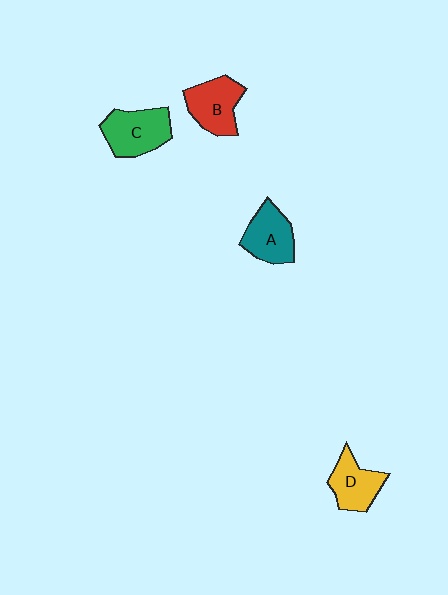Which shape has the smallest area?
Shape D (yellow).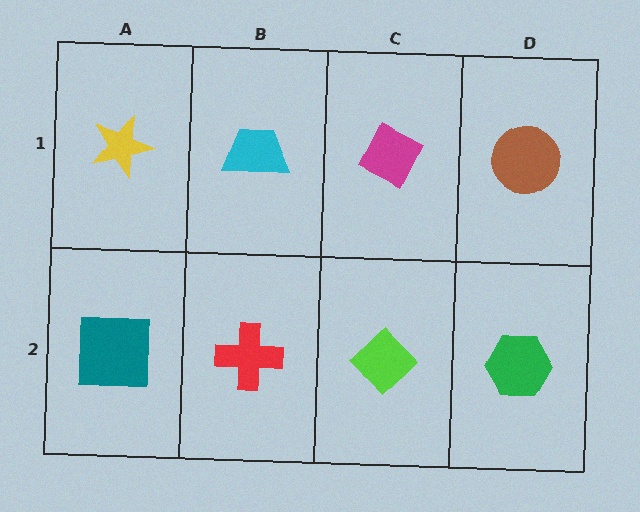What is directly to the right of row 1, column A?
A cyan trapezoid.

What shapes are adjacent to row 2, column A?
A yellow star (row 1, column A), a red cross (row 2, column B).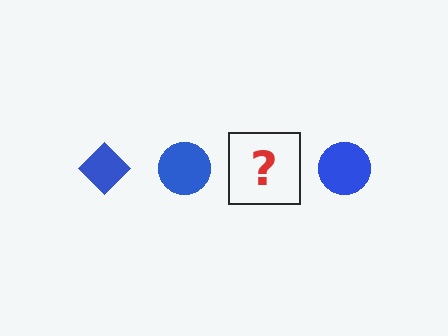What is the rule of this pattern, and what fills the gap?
The rule is that the pattern cycles through diamond, circle shapes in blue. The gap should be filled with a blue diamond.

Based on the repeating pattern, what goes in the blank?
The blank should be a blue diamond.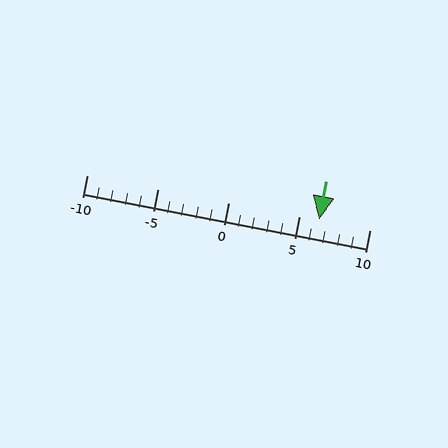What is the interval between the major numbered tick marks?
The major tick marks are spaced 5 units apart.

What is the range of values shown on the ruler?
The ruler shows values from -10 to 10.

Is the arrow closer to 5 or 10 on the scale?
The arrow is closer to 5.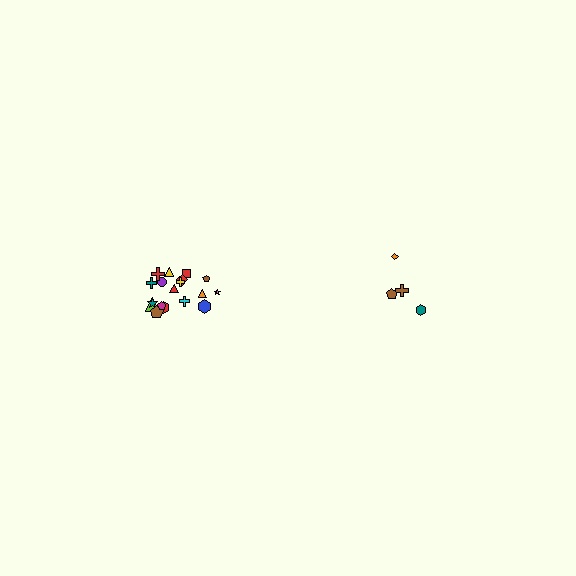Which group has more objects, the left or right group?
The left group.